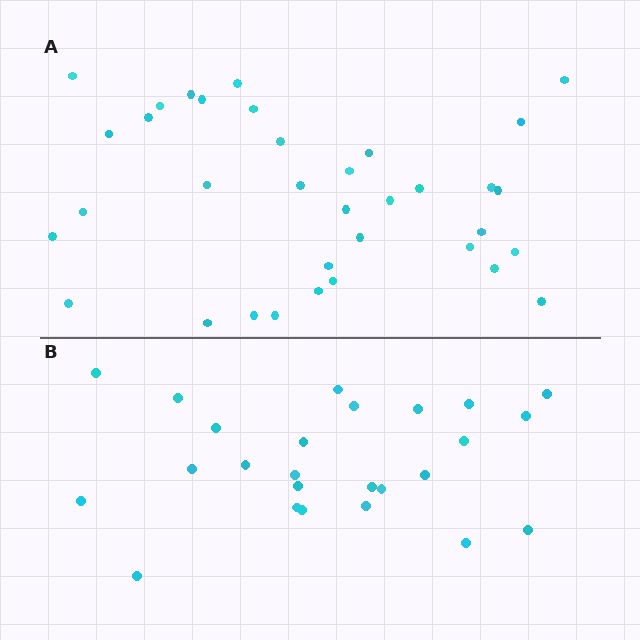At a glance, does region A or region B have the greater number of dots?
Region A (the top region) has more dots.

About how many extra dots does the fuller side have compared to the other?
Region A has roughly 10 or so more dots than region B.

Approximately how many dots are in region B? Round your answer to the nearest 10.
About 20 dots. (The exact count is 25, which rounds to 20.)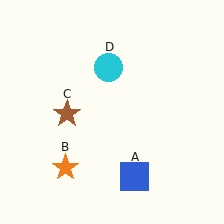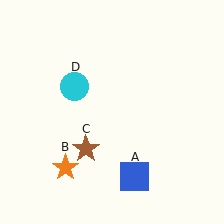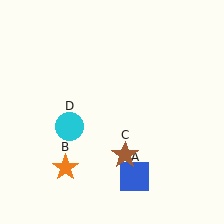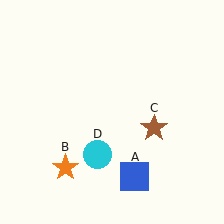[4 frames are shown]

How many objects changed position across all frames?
2 objects changed position: brown star (object C), cyan circle (object D).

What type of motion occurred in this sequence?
The brown star (object C), cyan circle (object D) rotated counterclockwise around the center of the scene.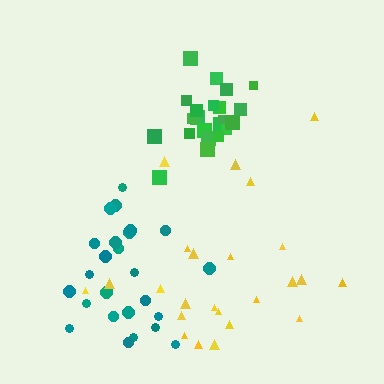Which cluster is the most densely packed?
Green.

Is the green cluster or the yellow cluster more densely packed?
Green.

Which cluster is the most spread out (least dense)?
Yellow.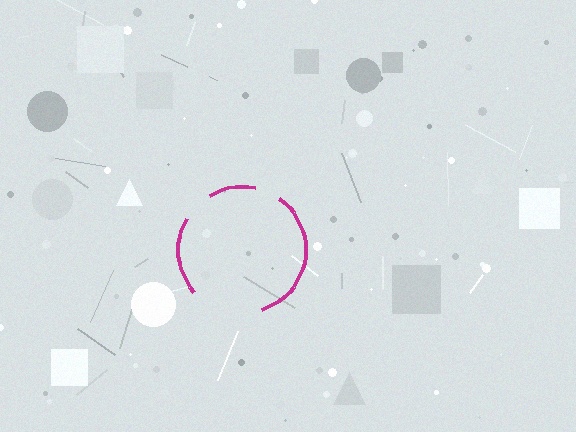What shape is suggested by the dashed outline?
The dashed outline suggests a circle.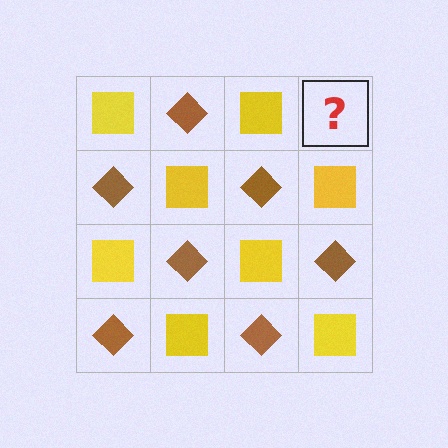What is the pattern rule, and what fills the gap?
The rule is that it alternates yellow square and brown diamond in a checkerboard pattern. The gap should be filled with a brown diamond.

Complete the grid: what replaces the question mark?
The question mark should be replaced with a brown diamond.